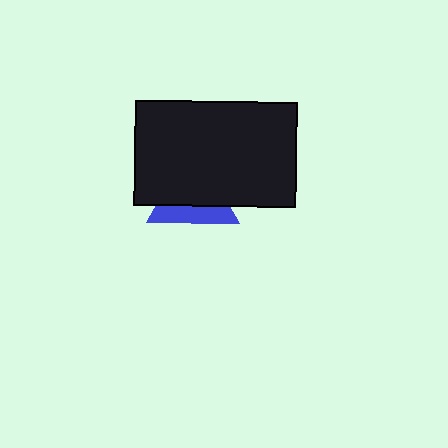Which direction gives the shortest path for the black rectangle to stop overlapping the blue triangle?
Moving up gives the shortest separation.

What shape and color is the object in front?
The object in front is a black rectangle.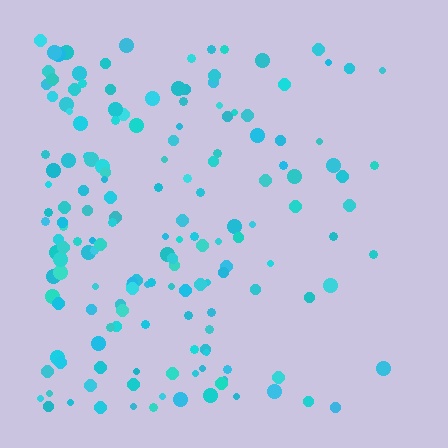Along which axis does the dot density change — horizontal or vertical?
Horizontal.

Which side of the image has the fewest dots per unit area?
The right.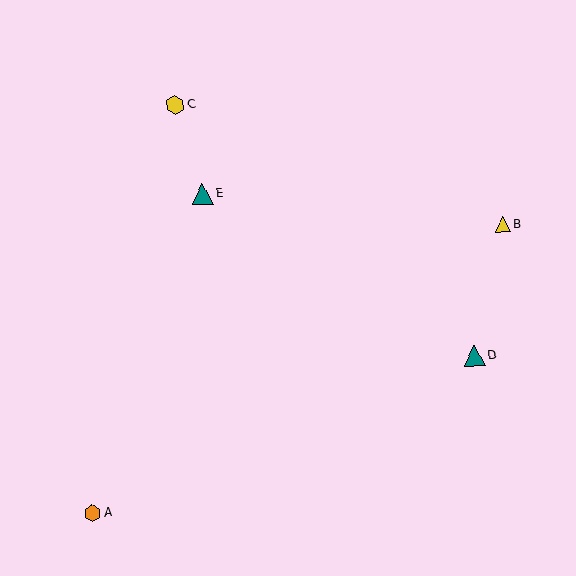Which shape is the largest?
The teal triangle (labeled D) is the largest.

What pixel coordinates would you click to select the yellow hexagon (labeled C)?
Click at (175, 105) to select the yellow hexagon C.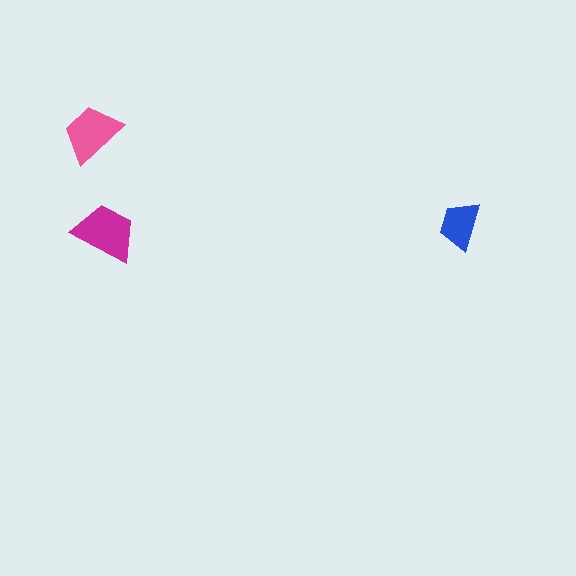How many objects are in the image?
There are 3 objects in the image.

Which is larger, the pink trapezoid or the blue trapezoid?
The pink one.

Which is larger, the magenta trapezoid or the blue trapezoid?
The magenta one.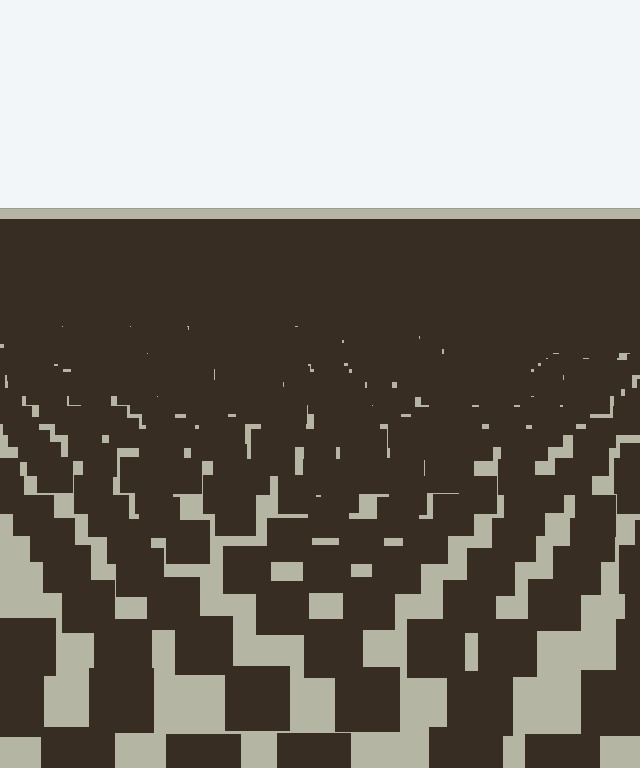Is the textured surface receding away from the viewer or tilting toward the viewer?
The surface is receding away from the viewer. Texture elements get smaller and denser toward the top.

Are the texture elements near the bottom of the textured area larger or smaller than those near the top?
Larger. Near the bottom, elements are closer to the viewer and appear at a bigger on-screen size.